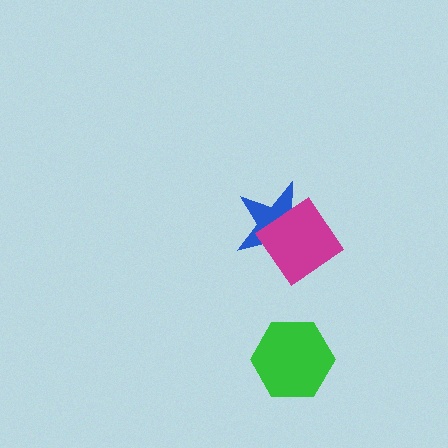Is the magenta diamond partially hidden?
No, no other shape covers it.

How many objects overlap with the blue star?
1 object overlaps with the blue star.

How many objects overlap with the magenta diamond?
1 object overlaps with the magenta diamond.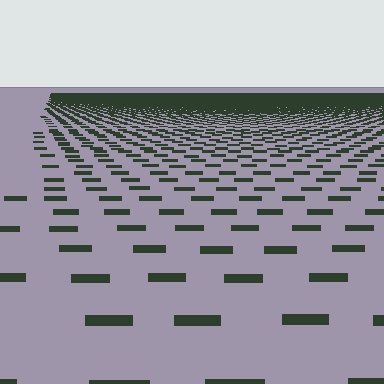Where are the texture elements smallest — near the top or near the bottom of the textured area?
Near the top.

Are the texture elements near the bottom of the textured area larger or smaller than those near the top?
Larger. Near the bottom, elements are closer to the viewer and appear at a bigger on-screen size.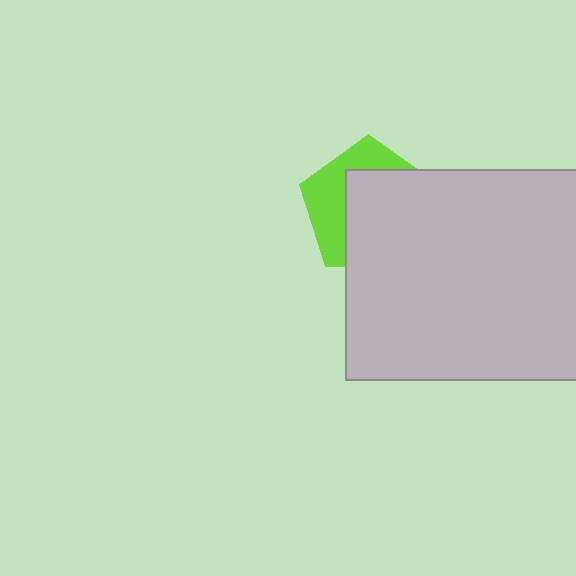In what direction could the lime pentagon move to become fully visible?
The lime pentagon could move toward the upper-left. That would shift it out from behind the light gray rectangle entirely.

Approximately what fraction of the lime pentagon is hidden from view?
Roughly 61% of the lime pentagon is hidden behind the light gray rectangle.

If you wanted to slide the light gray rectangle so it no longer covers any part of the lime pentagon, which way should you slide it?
Slide it toward the lower-right — that is the most direct way to separate the two shapes.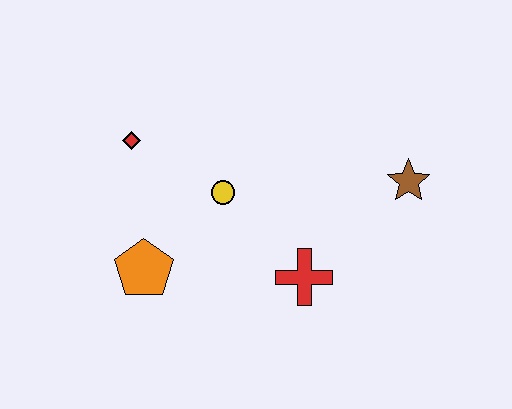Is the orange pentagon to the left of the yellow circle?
Yes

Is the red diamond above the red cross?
Yes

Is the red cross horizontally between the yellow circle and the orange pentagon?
No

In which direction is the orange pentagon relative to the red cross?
The orange pentagon is to the left of the red cross.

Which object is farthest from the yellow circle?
The brown star is farthest from the yellow circle.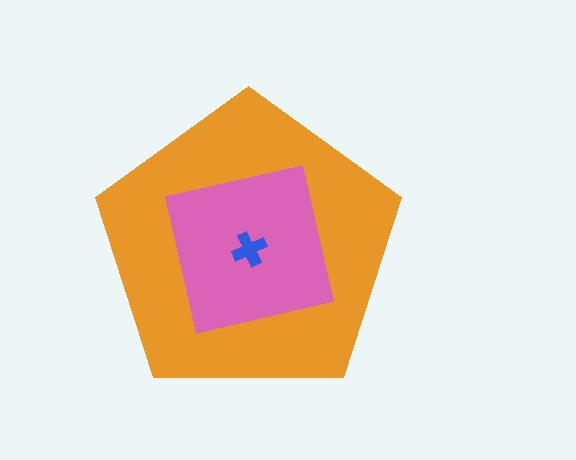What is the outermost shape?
The orange pentagon.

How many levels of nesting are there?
3.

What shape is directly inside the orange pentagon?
The pink square.